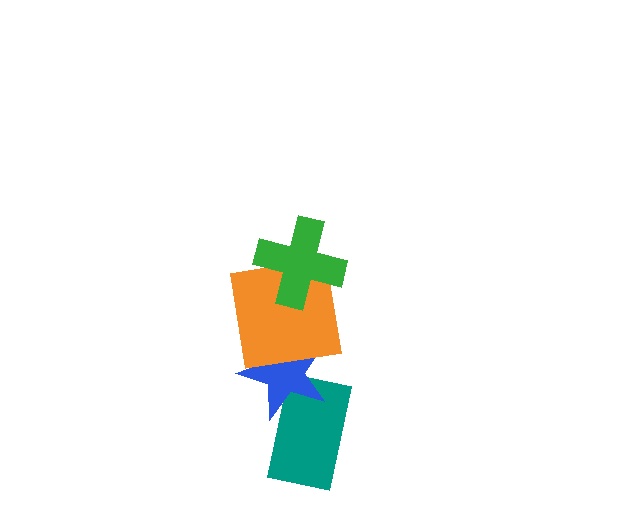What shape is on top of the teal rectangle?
The blue star is on top of the teal rectangle.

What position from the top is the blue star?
The blue star is 3rd from the top.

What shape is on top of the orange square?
The green cross is on top of the orange square.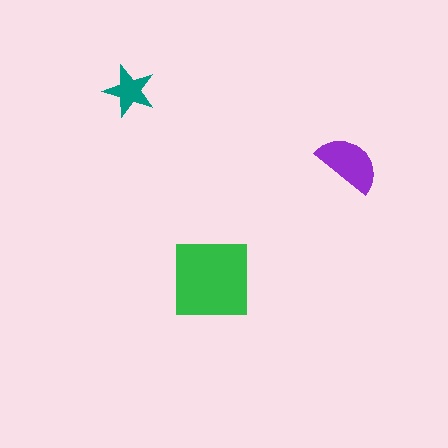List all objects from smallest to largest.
The teal star, the purple semicircle, the green square.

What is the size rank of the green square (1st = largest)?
1st.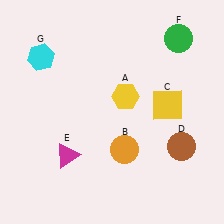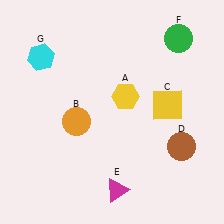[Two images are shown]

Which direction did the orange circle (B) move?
The orange circle (B) moved left.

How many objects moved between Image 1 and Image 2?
2 objects moved between the two images.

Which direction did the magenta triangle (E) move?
The magenta triangle (E) moved right.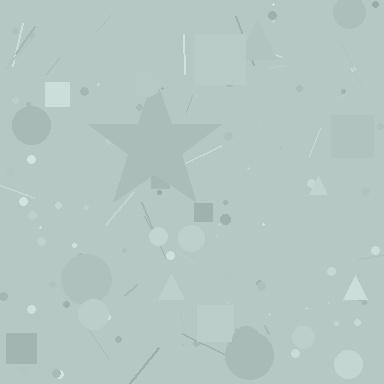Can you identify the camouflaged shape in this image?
The camouflaged shape is a star.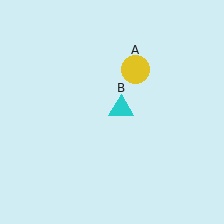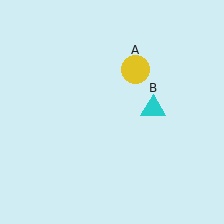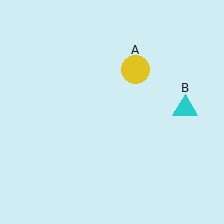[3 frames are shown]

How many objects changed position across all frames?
1 object changed position: cyan triangle (object B).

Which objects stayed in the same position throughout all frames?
Yellow circle (object A) remained stationary.